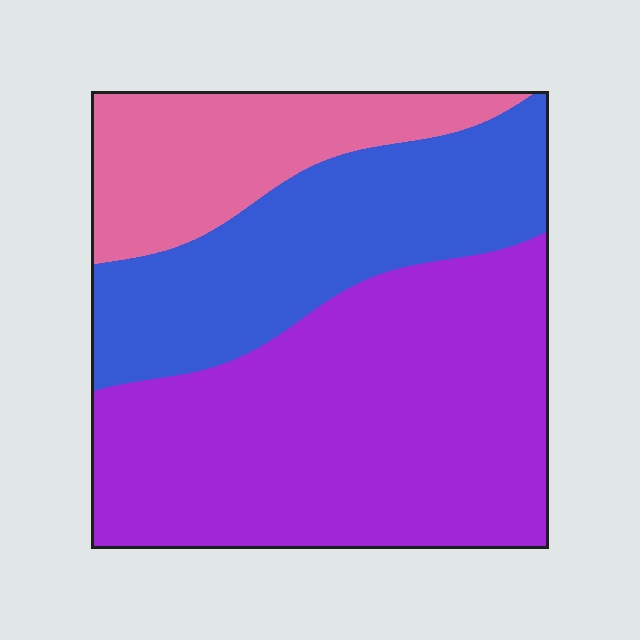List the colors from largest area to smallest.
From largest to smallest: purple, blue, pink.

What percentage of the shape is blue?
Blue takes up between a sixth and a third of the shape.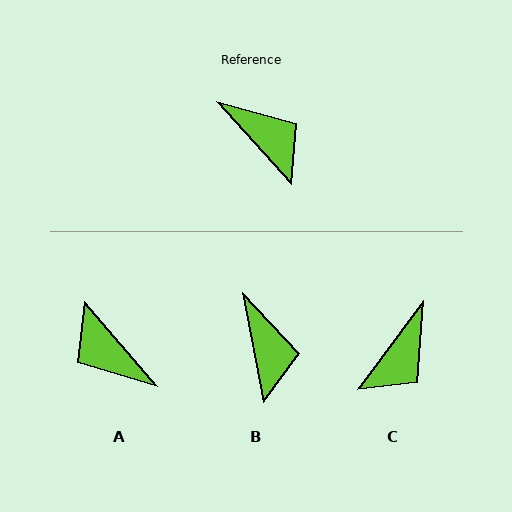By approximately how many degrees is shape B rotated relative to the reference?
Approximately 32 degrees clockwise.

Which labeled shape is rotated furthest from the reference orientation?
A, about 178 degrees away.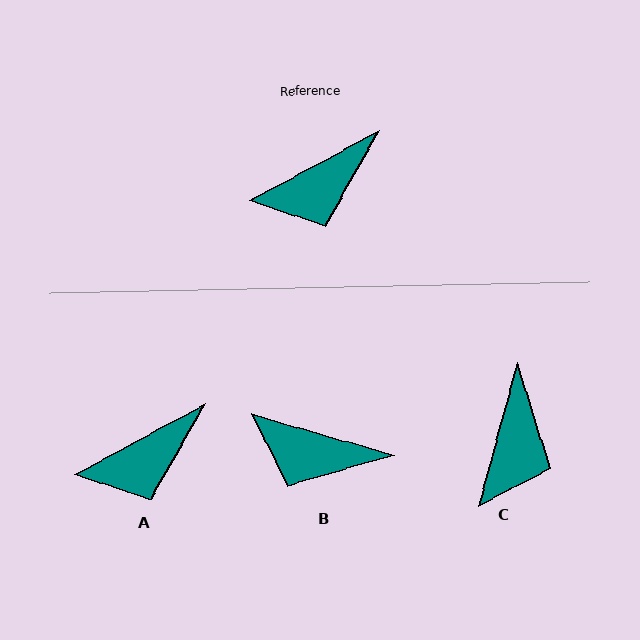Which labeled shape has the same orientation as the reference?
A.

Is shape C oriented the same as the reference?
No, it is off by about 46 degrees.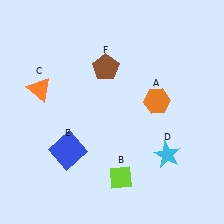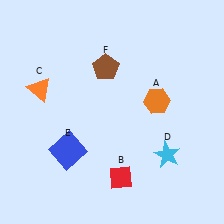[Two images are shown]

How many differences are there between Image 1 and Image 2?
There is 1 difference between the two images.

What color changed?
The diamond (B) changed from lime in Image 1 to red in Image 2.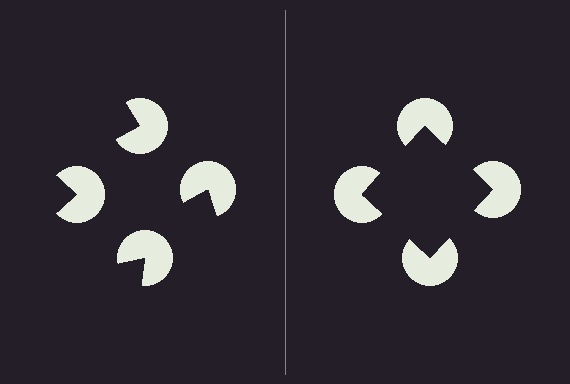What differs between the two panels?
The pac-man discs are positioned identically on both sides; only the wedge orientations differ. On the right they align to a square; on the left they are misaligned.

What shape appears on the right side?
An illusory square.